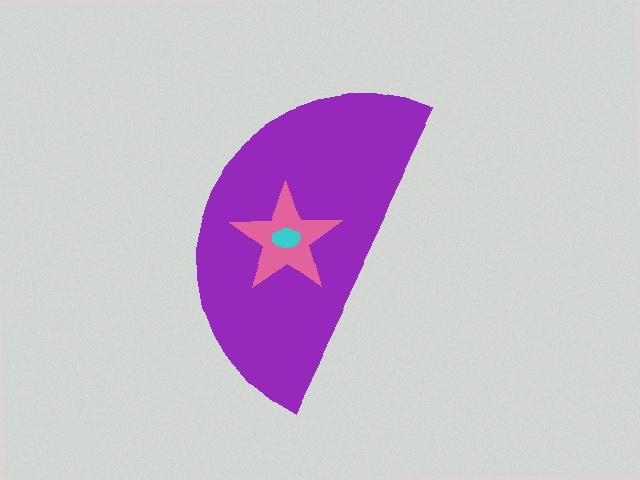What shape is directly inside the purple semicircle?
The pink star.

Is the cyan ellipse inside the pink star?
Yes.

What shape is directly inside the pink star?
The cyan ellipse.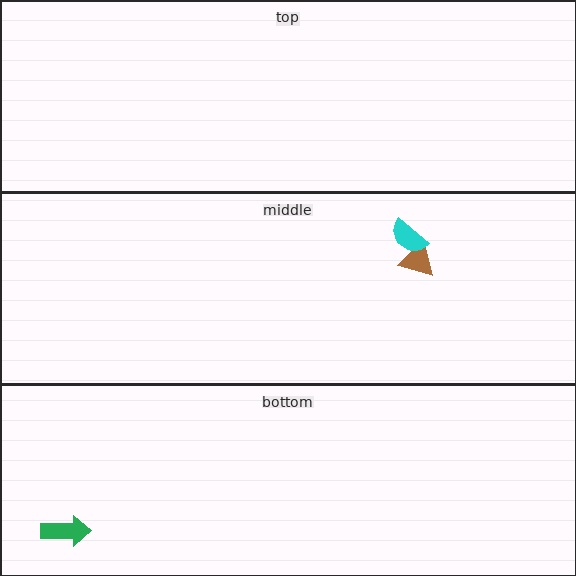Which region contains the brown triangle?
The middle region.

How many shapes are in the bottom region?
1.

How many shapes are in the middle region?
2.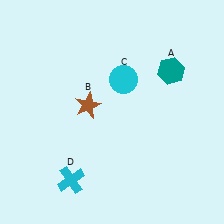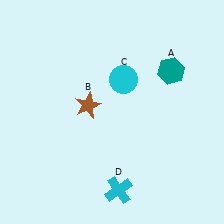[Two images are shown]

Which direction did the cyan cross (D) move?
The cyan cross (D) moved right.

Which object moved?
The cyan cross (D) moved right.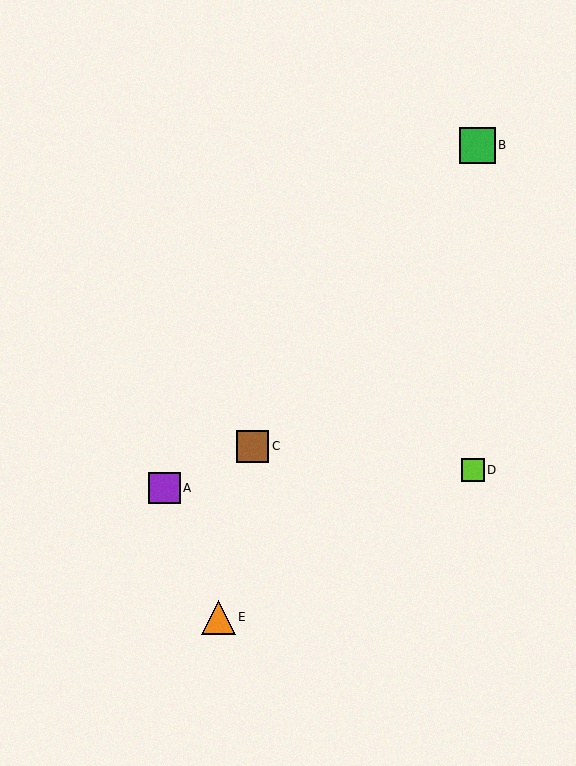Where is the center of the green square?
The center of the green square is at (477, 145).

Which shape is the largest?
The green square (labeled B) is the largest.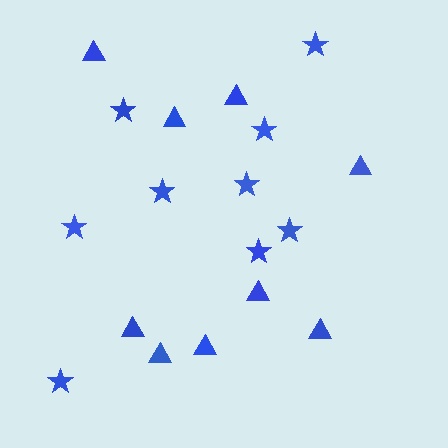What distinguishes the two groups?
There are 2 groups: one group of stars (9) and one group of triangles (9).